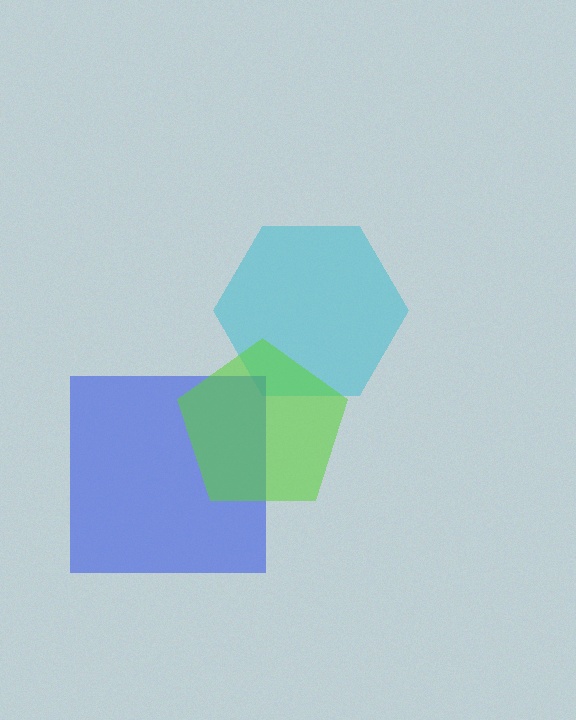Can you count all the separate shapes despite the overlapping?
Yes, there are 3 separate shapes.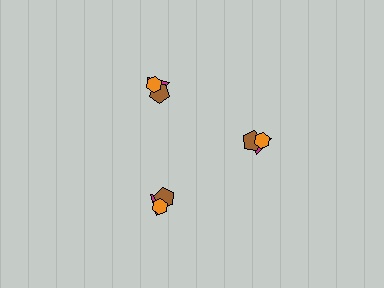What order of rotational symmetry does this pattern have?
This pattern has 3-fold rotational symmetry.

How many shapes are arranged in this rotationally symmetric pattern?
There are 9 shapes, arranged in 3 groups of 3.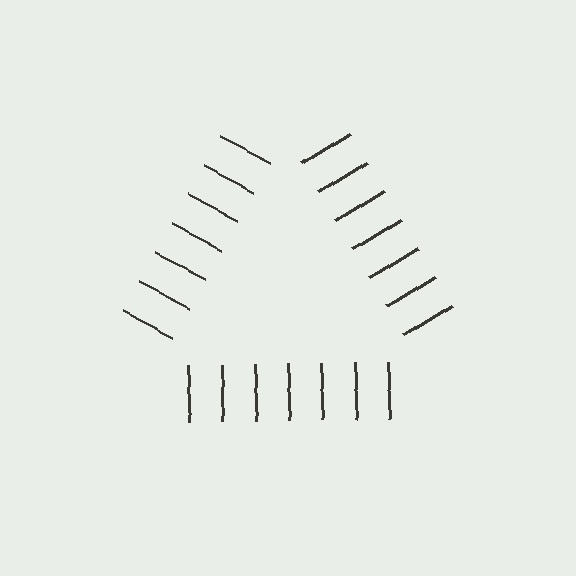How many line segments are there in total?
21 — 7 along each of the 3 edges.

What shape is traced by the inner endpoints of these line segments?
An illusory triangle — the line segments terminate on its edges but no continuous stroke is drawn.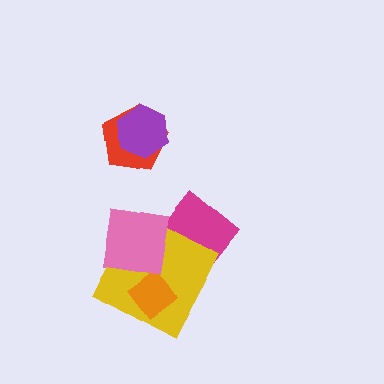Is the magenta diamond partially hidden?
Yes, it is partially covered by another shape.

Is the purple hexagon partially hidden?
No, no other shape covers it.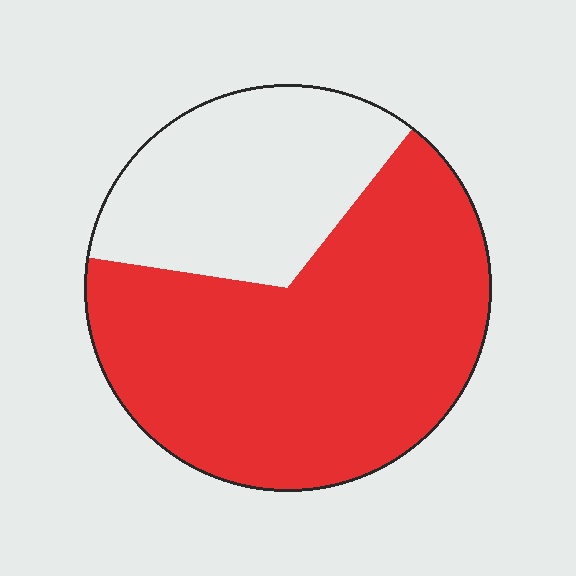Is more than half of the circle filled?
Yes.